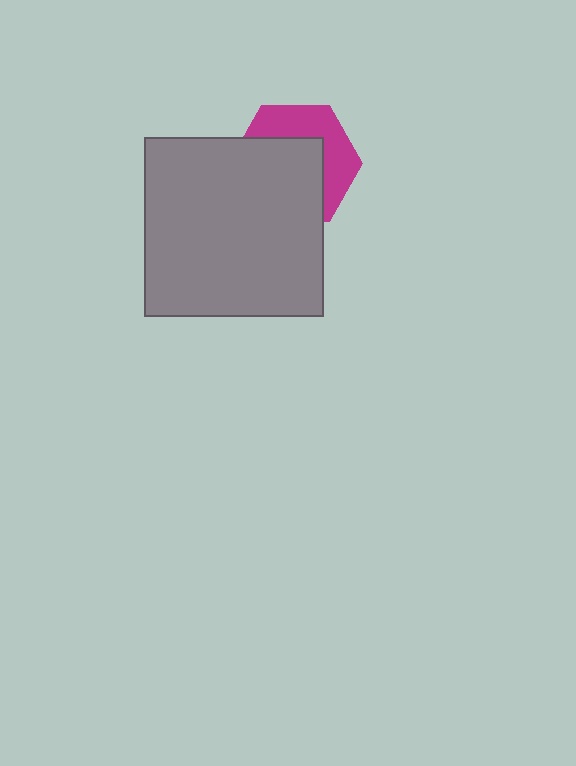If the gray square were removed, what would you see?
You would see the complete magenta hexagon.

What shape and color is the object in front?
The object in front is a gray square.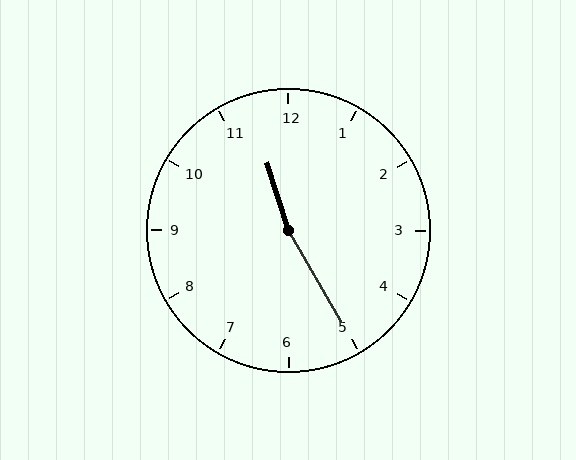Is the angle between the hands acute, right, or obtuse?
It is obtuse.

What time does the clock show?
11:25.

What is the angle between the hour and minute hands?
Approximately 168 degrees.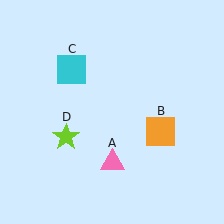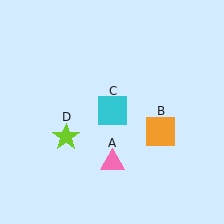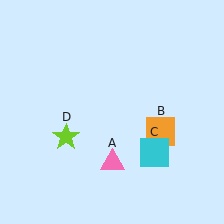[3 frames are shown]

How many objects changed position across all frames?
1 object changed position: cyan square (object C).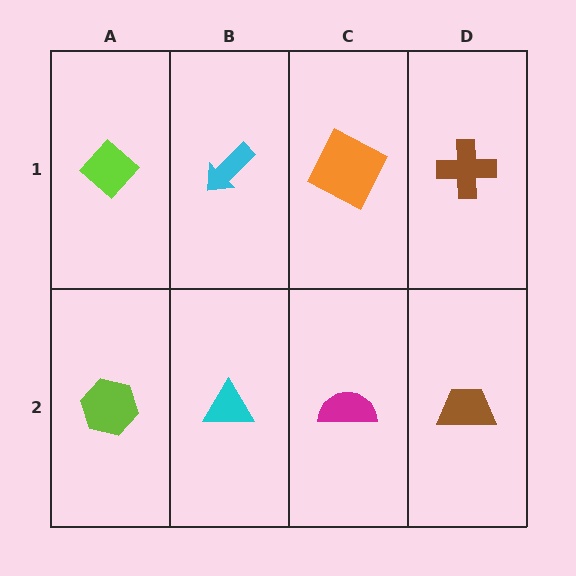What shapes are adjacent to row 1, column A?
A lime hexagon (row 2, column A), a cyan arrow (row 1, column B).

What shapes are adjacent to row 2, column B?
A cyan arrow (row 1, column B), a lime hexagon (row 2, column A), a magenta semicircle (row 2, column C).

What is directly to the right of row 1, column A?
A cyan arrow.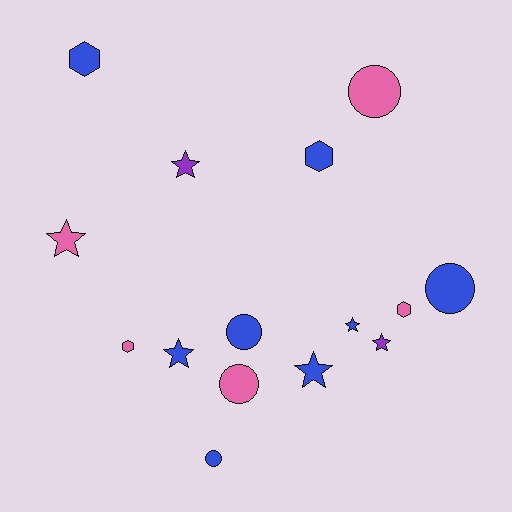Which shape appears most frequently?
Star, with 6 objects.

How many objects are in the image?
There are 15 objects.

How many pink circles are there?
There are 2 pink circles.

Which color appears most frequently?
Blue, with 8 objects.